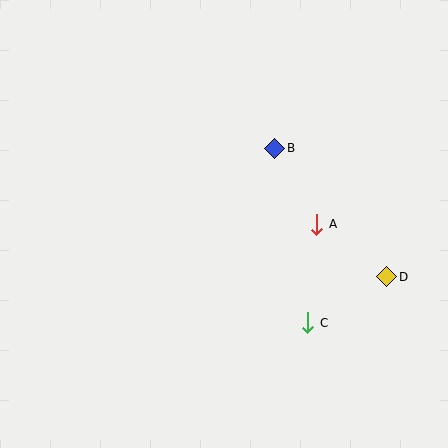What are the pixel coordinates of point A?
Point A is at (317, 224).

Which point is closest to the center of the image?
Point B at (275, 148) is closest to the center.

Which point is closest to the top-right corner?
Point B is closest to the top-right corner.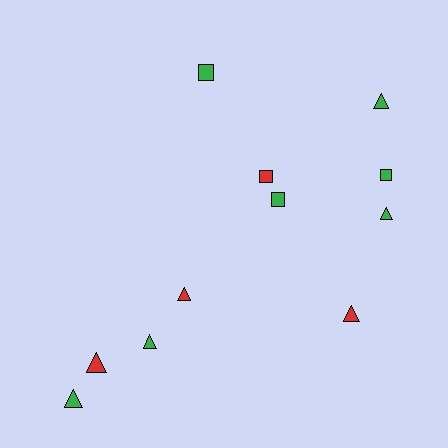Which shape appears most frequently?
Triangle, with 7 objects.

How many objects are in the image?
There are 11 objects.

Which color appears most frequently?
Green, with 7 objects.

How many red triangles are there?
There are 3 red triangles.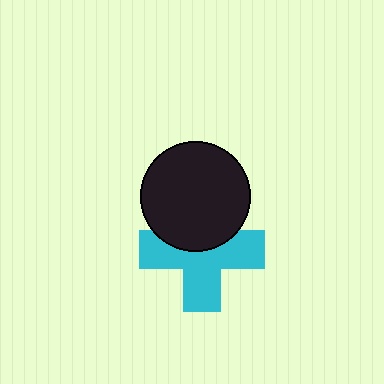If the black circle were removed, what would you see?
You would see the complete cyan cross.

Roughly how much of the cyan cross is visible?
About half of it is visible (roughly 63%).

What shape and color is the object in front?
The object in front is a black circle.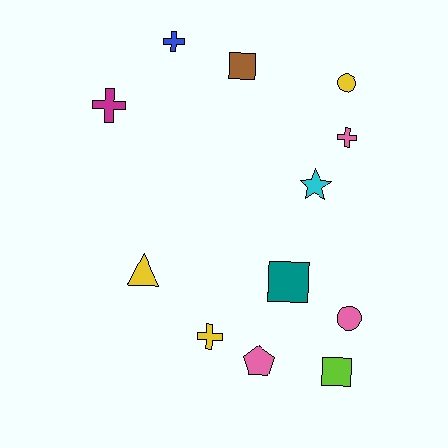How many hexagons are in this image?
There are no hexagons.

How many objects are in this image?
There are 12 objects.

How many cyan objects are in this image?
There is 1 cyan object.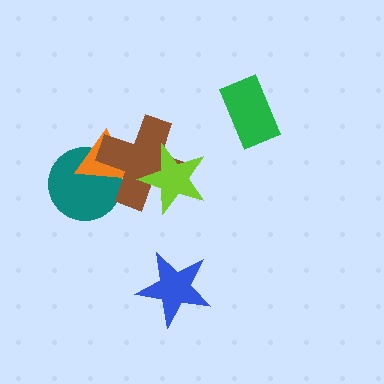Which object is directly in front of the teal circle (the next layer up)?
The orange triangle is directly in front of the teal circle.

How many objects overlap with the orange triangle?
2 objects overlap with the orange triangle.